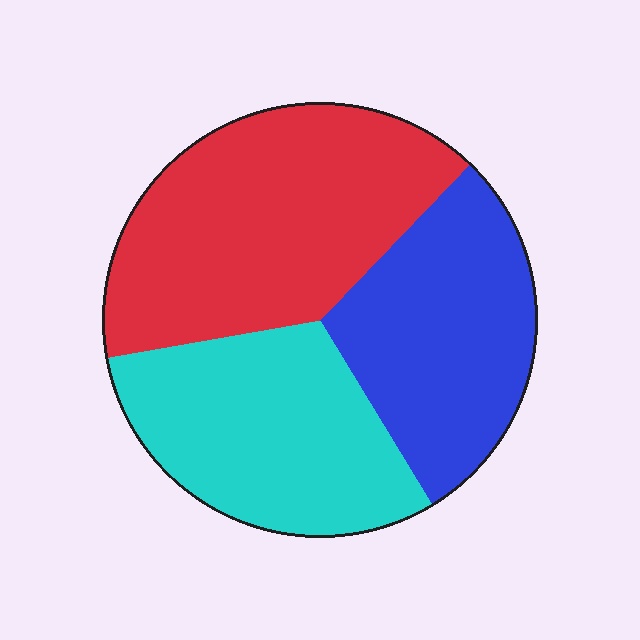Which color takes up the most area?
Red, at roughly 40%.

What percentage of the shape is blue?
Blue covers around 30% of the shape.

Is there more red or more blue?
Red.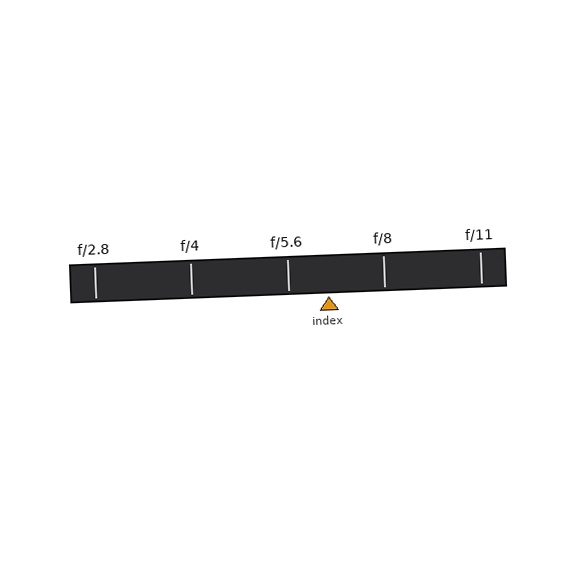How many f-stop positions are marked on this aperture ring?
There are 5 f-stop positions marked.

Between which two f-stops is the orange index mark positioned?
The index mark is between f/5.6 and f/8.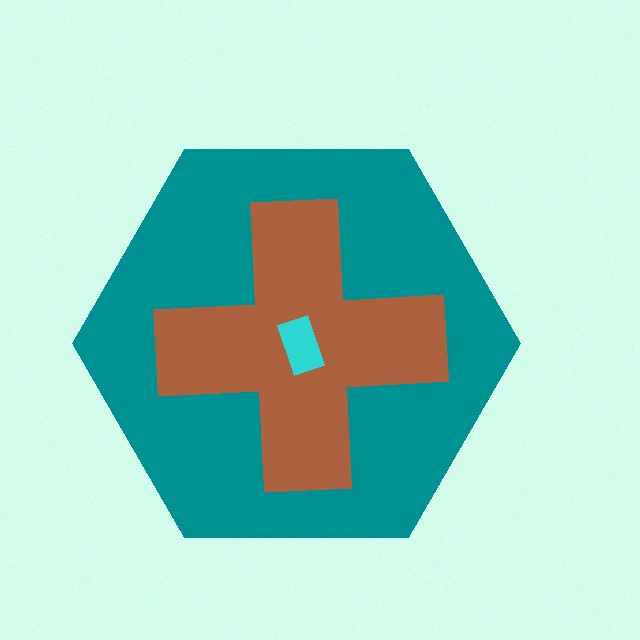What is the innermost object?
The cyan rectangle.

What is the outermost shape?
The teal hexagon.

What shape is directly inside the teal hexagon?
The brown cross.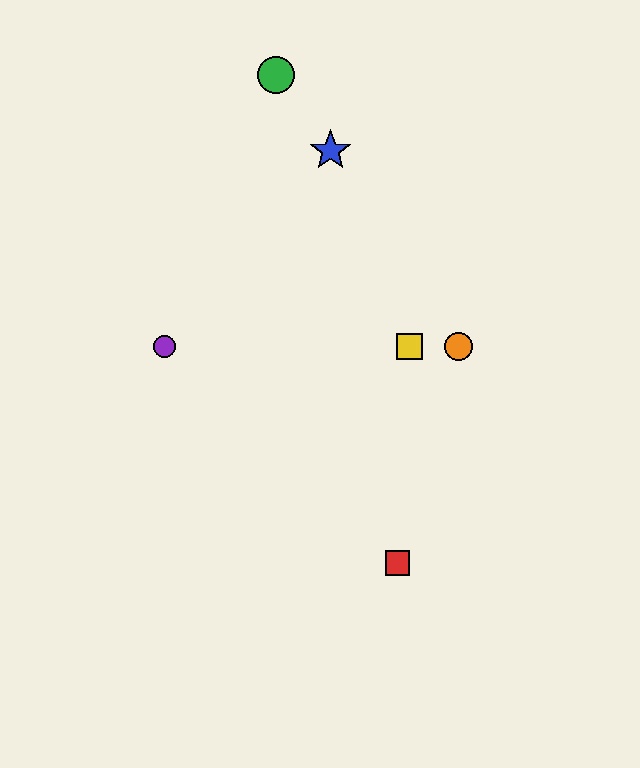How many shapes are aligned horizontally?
3 shapes (the yellow square, the purple circle, the orange circle) are aligned horizontally.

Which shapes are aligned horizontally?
The yellow square, the purple circle, the orange circle are aligned horizontally.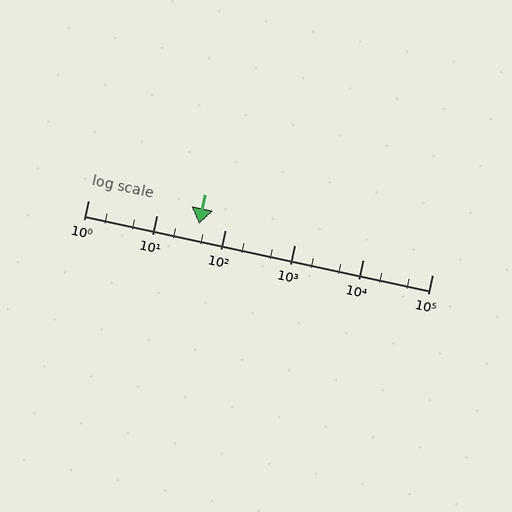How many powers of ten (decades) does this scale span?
The scale spans 5 decades, from 1 to 100000.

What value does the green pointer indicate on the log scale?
The pointer indicates approximately 41.